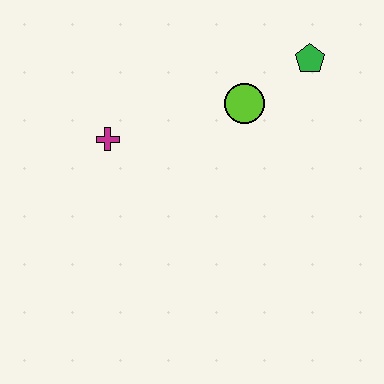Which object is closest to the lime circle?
The green pentagon is closest to the lime circle.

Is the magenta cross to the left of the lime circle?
Yes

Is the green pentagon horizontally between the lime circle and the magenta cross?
No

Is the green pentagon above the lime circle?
Yes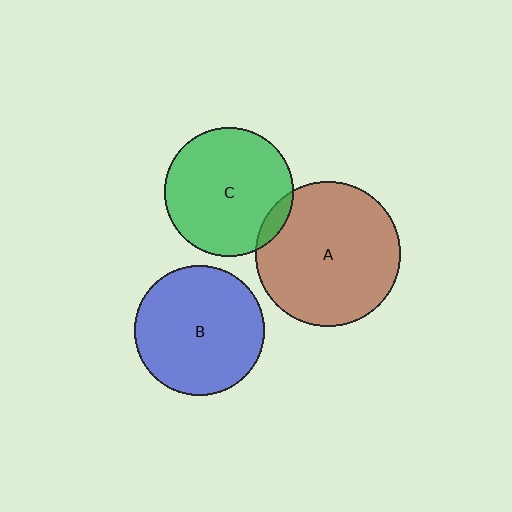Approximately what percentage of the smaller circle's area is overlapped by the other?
Approximately 10%.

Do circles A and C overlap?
Yes.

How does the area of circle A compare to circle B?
Approximately 1.2 times.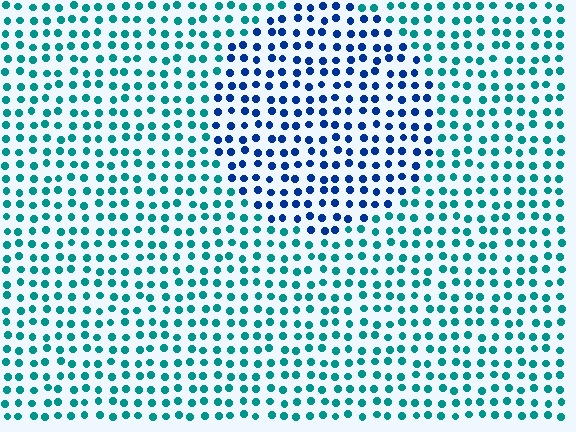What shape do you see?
I see a circle.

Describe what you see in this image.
The image is filled with small teal elements in a uniform arrangement. A circle-shaped region is visible where the elements are tinted to a slightly different hue, forming a subtle color boundary.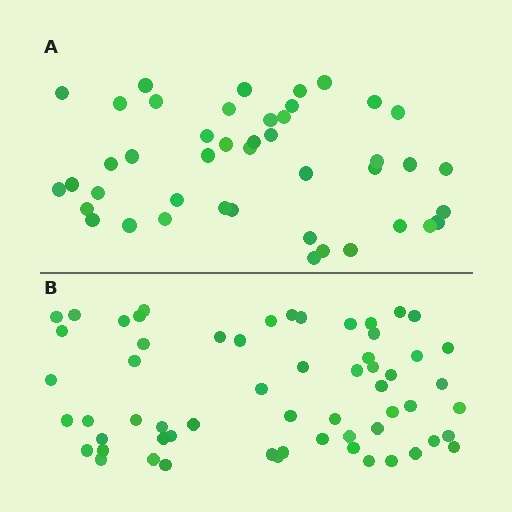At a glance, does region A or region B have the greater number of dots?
Region B (the bottom region) has more dots.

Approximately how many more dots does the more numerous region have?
Region B has approximately 15 more dots than region A.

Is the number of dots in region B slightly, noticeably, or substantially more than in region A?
Region B has noticeably more, but not dramatically so. The ratio is roughly 1.4 to 1.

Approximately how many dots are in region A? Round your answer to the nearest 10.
About 40 dots. (The exact count is 44, which rounds to 40.)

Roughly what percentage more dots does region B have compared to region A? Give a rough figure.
About 35% more.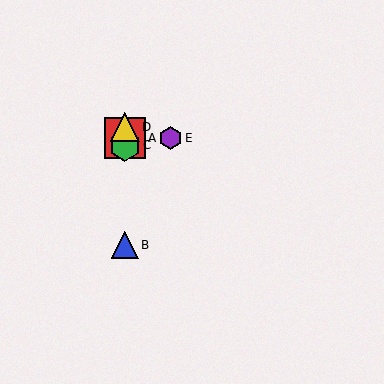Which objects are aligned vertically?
Objects A, B, C, D are aligned vertically.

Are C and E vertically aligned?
No, C is at x≈125 and E is at x≈170.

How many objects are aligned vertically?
4 objects (A, B, C, D) are aligned vertically.